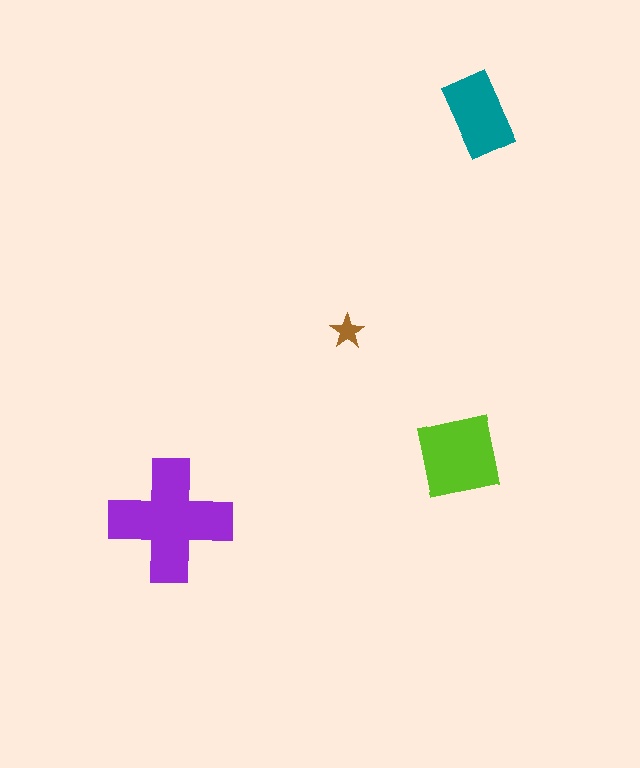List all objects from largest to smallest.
The purple cross, the lime square, the teal rectangle, the brown star.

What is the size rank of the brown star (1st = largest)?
4th.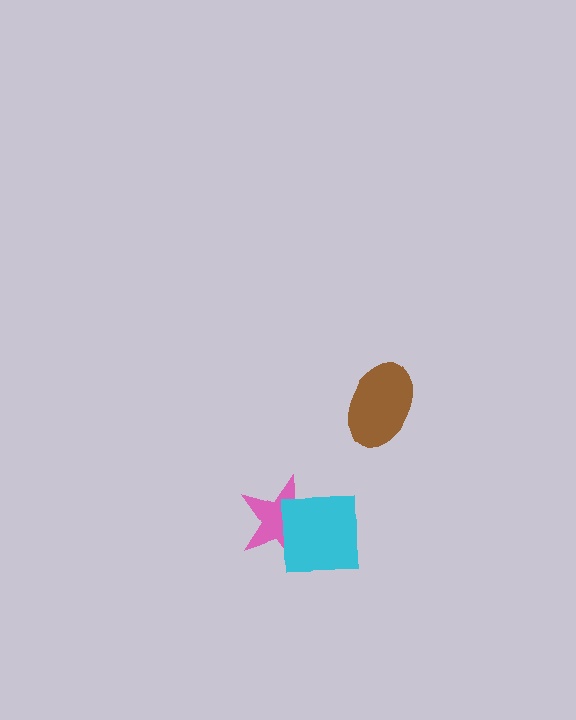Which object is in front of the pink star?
The cyan square is in front of the pink star.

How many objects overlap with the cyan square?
1 object overlaps with the cyan square.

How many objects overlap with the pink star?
1 object overlaps with the pink star.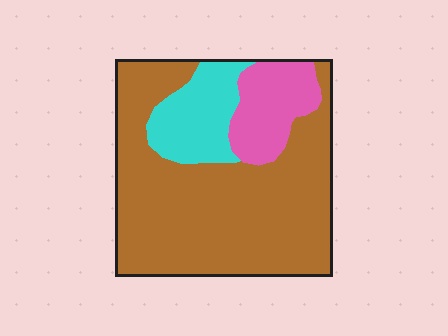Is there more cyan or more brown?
Brown.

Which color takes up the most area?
Brown, at roughly 70%.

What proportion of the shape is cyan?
Cyan takes up less than a sixth of the shape.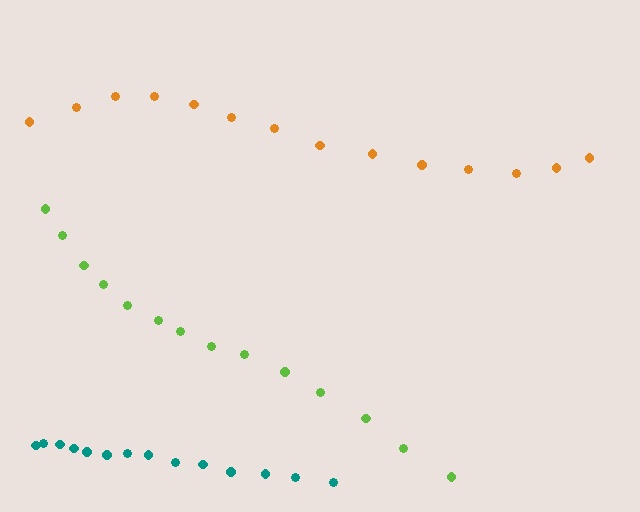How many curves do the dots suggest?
There are 3 distinct paths.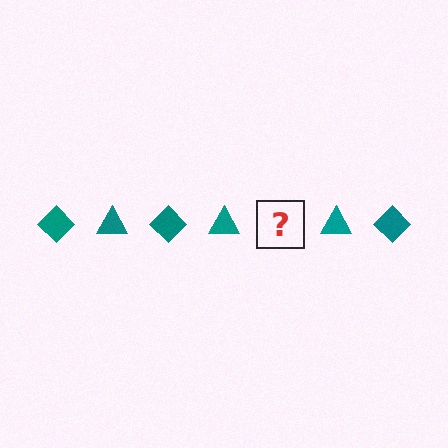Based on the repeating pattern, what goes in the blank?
The blank should be a teal diamond.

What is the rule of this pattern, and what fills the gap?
The rule is that the pattern cycles through diamond, triangle shapes in teal. The gap should be filled with a teal diamond.